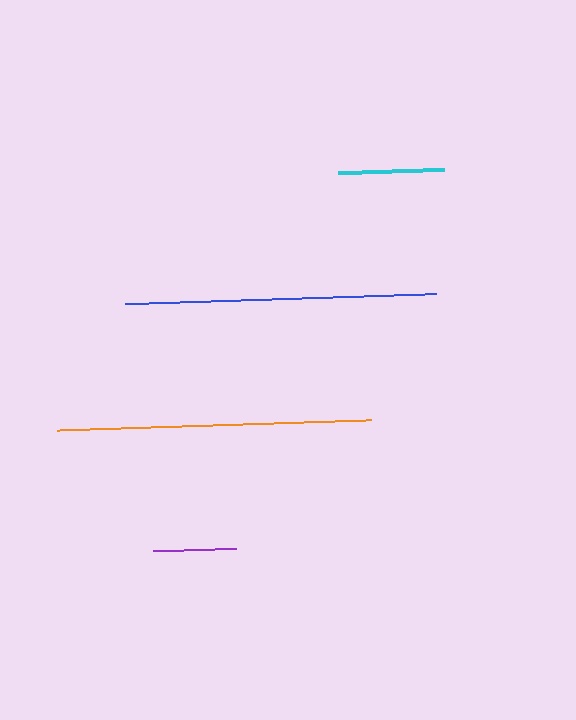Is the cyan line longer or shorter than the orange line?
The orange line is longer than the cyan line.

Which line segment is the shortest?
The purple line is the shortest at approximately 83 pixels.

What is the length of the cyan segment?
The cyan segment is approximately 107 pixels long.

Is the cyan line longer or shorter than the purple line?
The cyan line is longer than the purple line.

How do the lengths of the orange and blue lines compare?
The orange and blue lines are approximately the same length.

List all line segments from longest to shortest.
From longest to shortest: orange, blue, cyan, purple.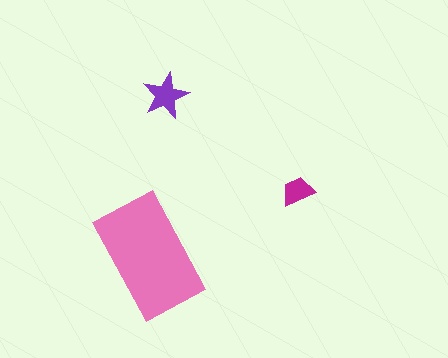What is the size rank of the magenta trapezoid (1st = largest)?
3rd.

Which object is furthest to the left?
The pink rectangle is leftmost.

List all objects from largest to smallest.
The pink rectangle, the purple star, the magenta trapezoid.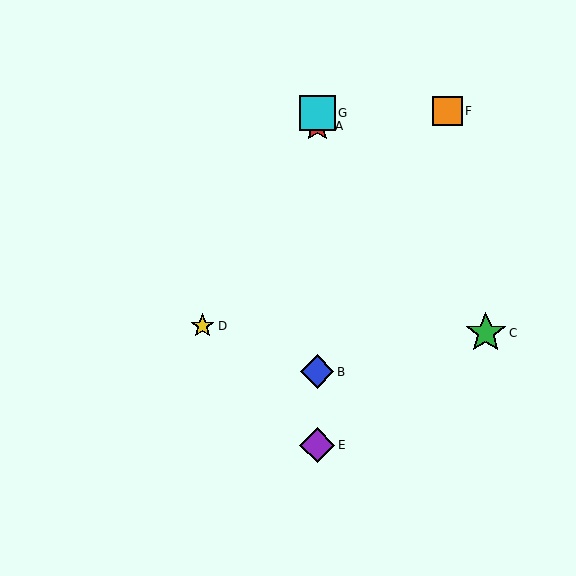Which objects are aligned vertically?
Objects A, B, E, G are aligned vertically.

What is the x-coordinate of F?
Object F is at x≈448.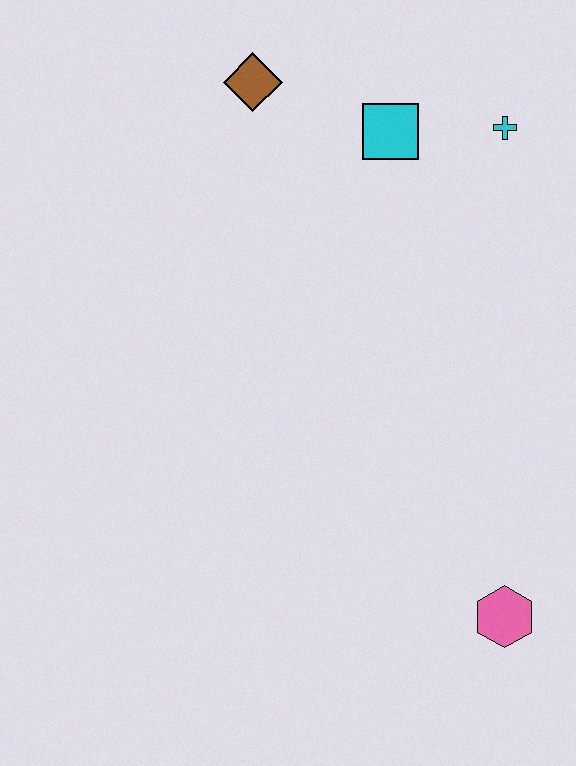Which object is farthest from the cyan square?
The pink hexagon is farthest from the cyan square.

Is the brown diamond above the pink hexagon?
Yes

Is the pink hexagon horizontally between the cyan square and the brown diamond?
No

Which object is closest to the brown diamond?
The cyan square is closest to the brown diamond.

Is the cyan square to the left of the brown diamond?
No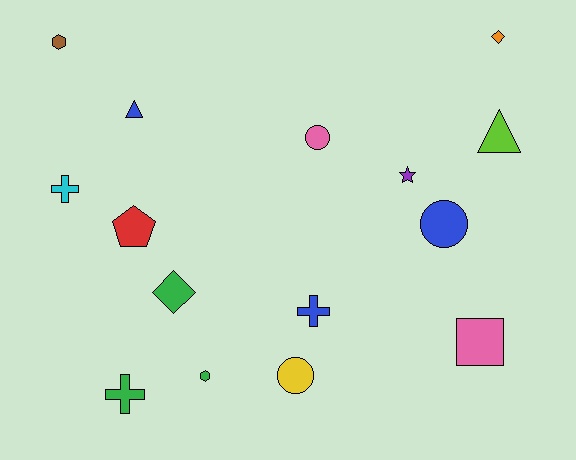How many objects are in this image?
There are 15 objects.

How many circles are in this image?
There are 3 circles.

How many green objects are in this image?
There are 3 green objects.